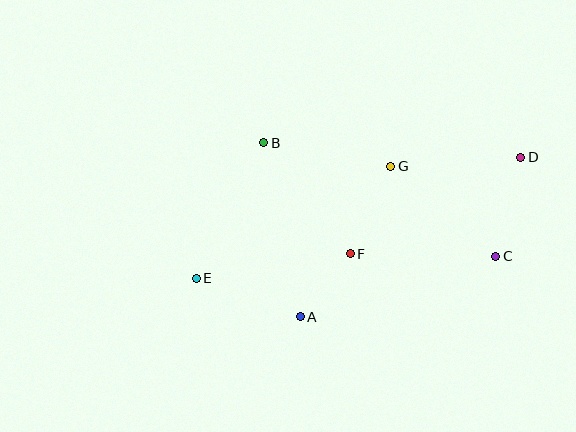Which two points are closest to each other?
Points A and F are closest to each other.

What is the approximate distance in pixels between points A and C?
The distance between A and C is approximately 205 pixels.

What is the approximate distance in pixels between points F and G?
The distance between F and G is approximately 96 pixels.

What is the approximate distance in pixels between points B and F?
The distance between B and F is approximately 141 pixels.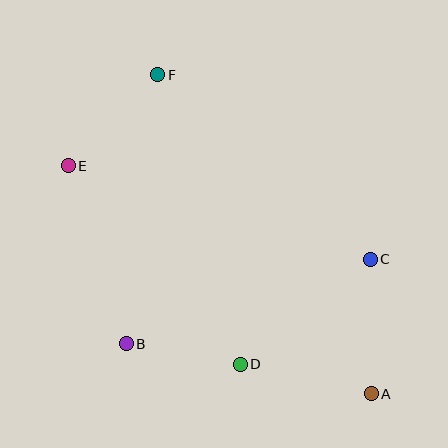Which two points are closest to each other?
Points B and D are closest to each other.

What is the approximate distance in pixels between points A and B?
The distance between A and B is approximately 250 pixels.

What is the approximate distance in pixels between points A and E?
The distance between A and E is approximately 379 pixels.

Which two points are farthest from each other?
Points A and F are farthest from each other.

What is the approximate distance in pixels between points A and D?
The distance between A and D is approximately 134 pixels.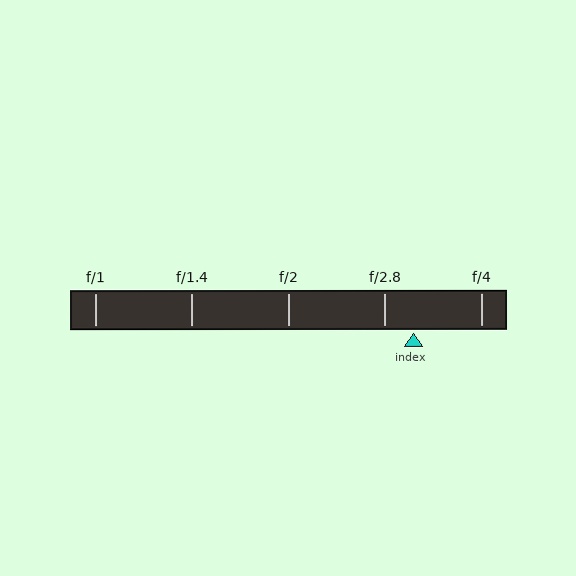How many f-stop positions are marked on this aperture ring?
There are 5 f-stop positions marked.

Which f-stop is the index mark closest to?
The index mark is closest to f/2.8.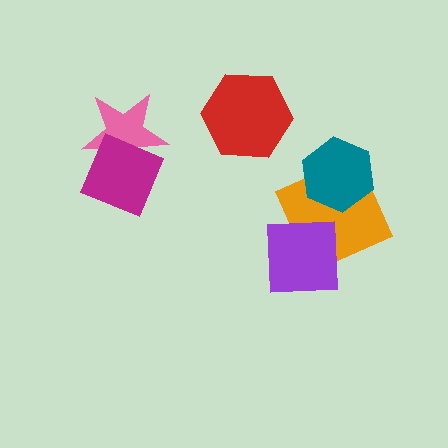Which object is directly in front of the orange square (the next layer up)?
The teal hexagon is directly in front of the orange square.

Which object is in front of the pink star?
The magenta diamond is in front of the pink star.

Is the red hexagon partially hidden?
No, no other shape covers it.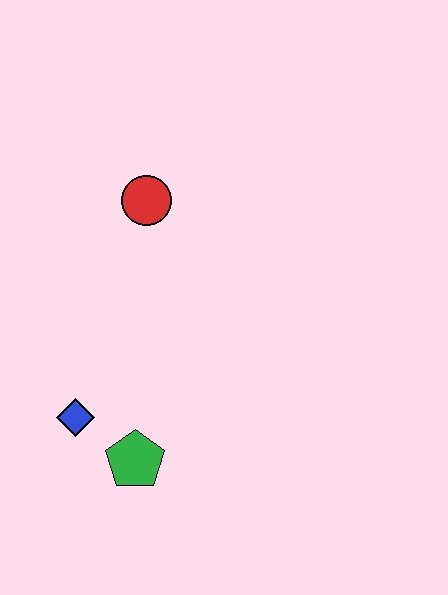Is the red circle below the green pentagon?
No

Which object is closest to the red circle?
The blue diamond is closest to the red circle.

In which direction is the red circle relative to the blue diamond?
The red circle is above the blue diamond.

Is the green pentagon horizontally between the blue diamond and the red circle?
Yes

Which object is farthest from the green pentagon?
The red circle is farthest from the green pentagon.